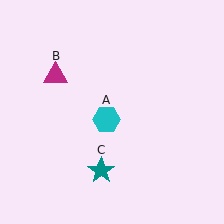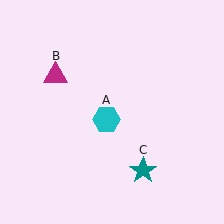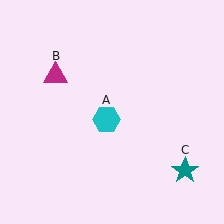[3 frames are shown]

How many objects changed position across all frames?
1 object changed position: teal star (object C).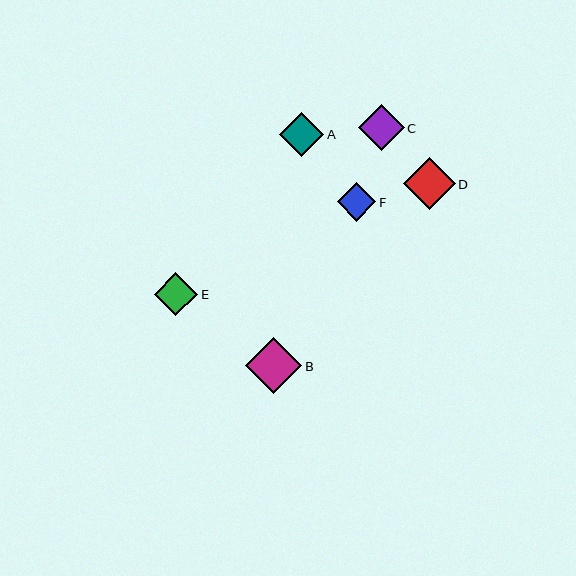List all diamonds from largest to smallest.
From largest to smallest: B, D, C, A, E, F.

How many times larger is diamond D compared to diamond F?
Diamond D is approximately 1.3 times the size of diamond F.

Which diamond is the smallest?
Diamond F is the smallest with a size of approximately 39 pixels.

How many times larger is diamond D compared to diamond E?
Diamond D is approximately 1.2 times the size of diamond E.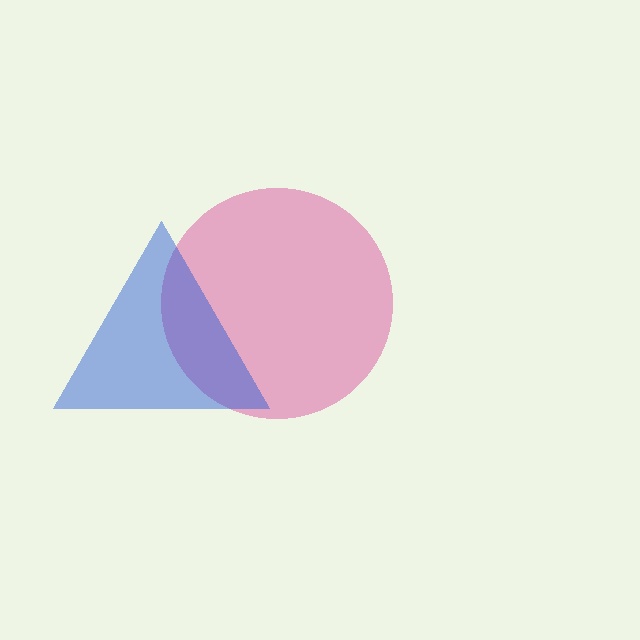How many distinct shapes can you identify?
There are 2 distinct shapes: a pink circle, a blue triangle.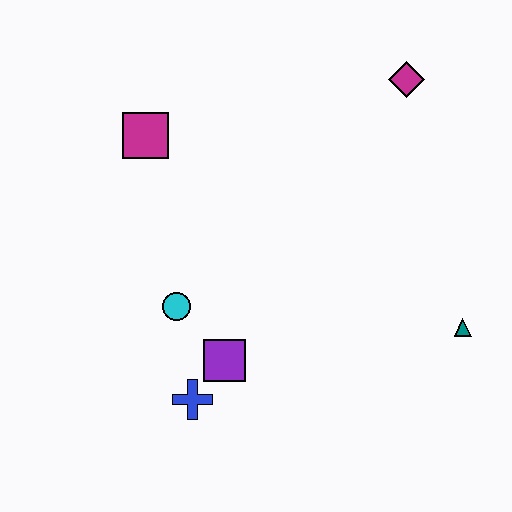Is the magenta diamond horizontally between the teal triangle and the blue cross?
Yes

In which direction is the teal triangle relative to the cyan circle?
The teal triangle is to the right of the cyan circle.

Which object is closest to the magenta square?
The cyan circle is closest to the magenta square.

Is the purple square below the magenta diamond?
Yes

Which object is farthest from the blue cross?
The magenta diamond is farthest from the blue cross.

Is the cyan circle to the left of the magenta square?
No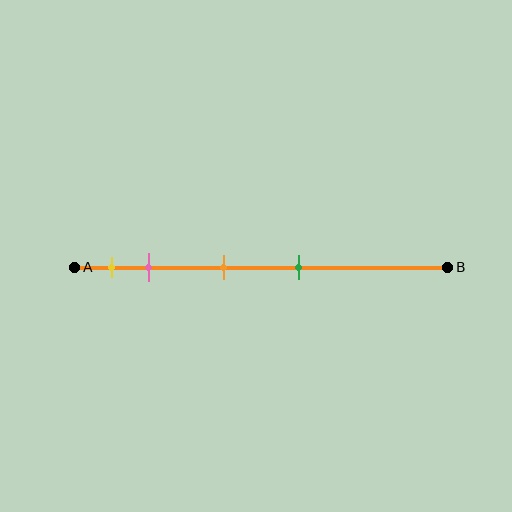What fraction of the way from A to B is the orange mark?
The orange mark is approximately 40% (0.4) of the way from A to B.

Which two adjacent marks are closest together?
The yellow and pink marks are the closest adjacent pair.